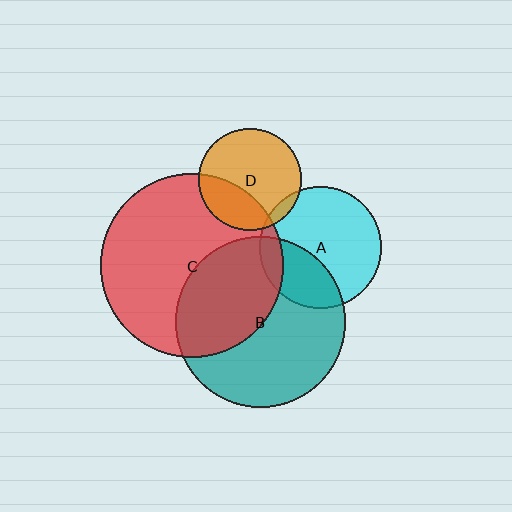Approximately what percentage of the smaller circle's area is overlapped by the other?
Approximately 30%.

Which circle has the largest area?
Circle C (red).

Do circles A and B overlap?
Yes.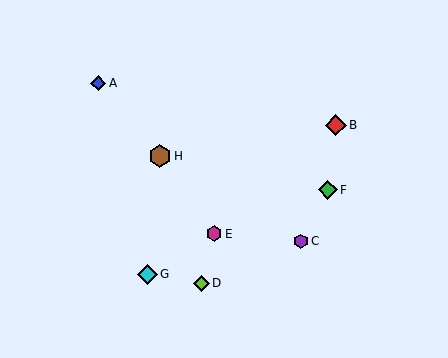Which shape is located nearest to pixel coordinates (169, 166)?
The brown hexagon (labeled H) at (160, 156) is nearest to that location.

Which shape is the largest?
The brown hexagon (labeled H) is the largest.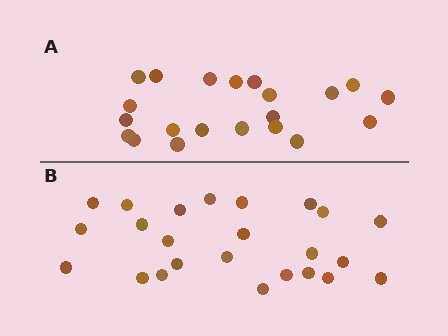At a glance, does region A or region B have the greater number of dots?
Region B (the bottom region) has more dots.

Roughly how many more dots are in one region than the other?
Region B has just a few more — roughly 2 or 3 more dots than region A.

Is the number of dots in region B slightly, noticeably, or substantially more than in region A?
Region B has only slightly more — the two regions are fairly close. The ratio is roughly 1.1 to 1.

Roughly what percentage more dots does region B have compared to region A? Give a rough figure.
About 15% more.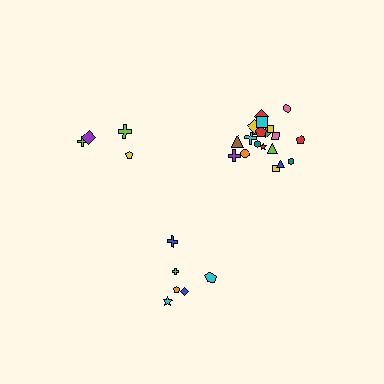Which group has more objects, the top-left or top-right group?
The top-right group.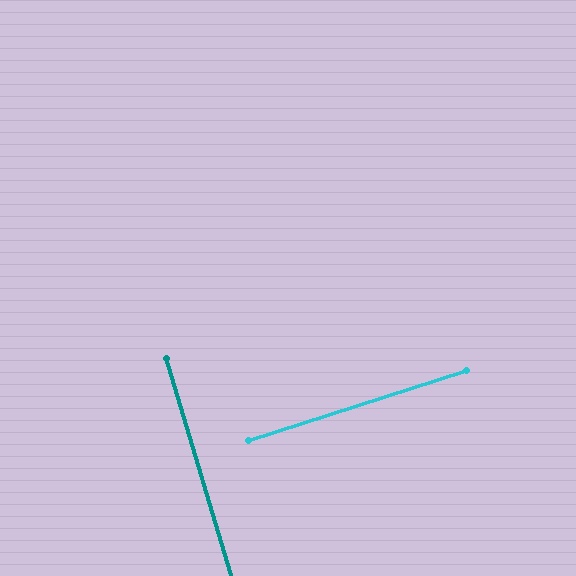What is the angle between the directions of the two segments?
Approximately 89 degrees.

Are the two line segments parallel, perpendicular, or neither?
Perpendicular — they meet at approximately 89°.